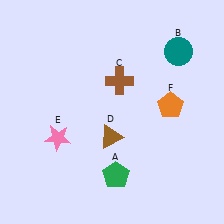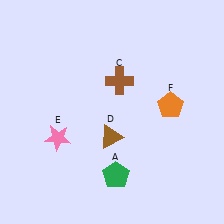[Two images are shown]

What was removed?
The teal circle (B) was removed in Image 2.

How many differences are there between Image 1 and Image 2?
There is 1 difference between the two images.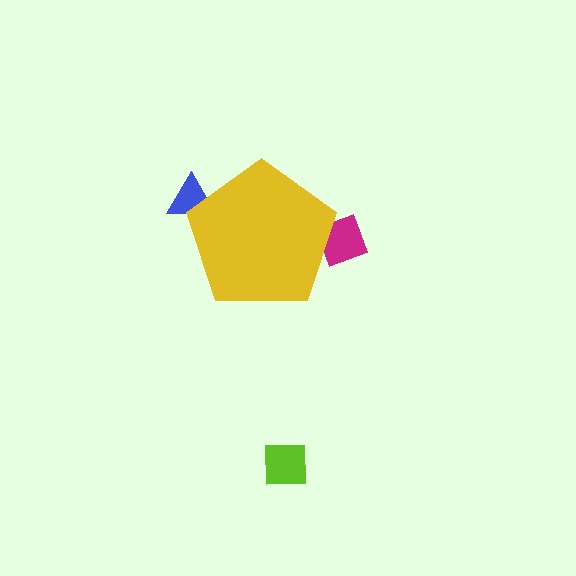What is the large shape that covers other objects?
A yellow pentagon.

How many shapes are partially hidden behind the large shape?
2 shapes are partially hidden.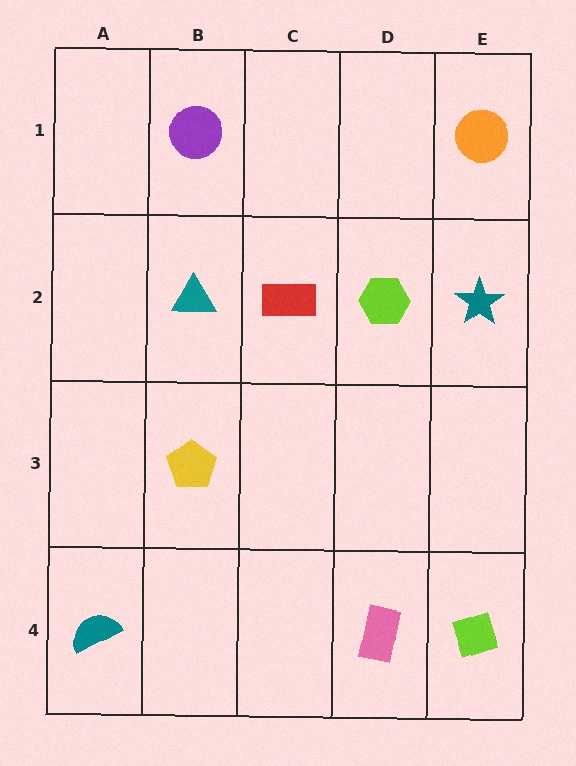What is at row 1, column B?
A purple circle.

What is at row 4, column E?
A lime diamond.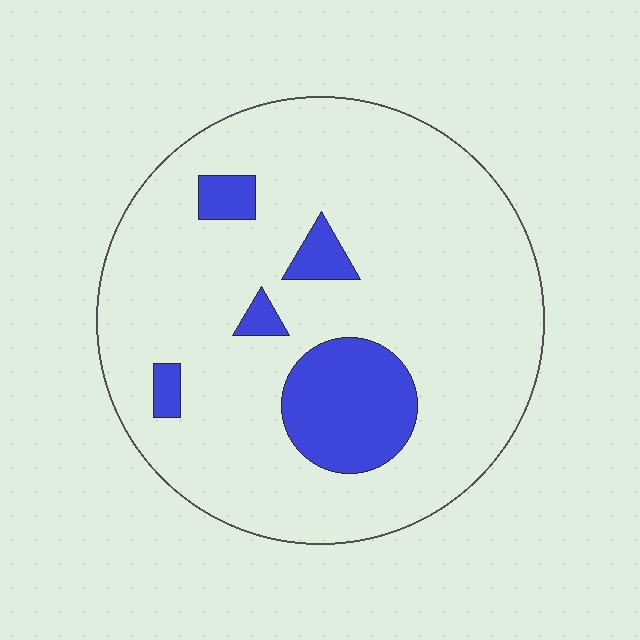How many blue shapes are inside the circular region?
5.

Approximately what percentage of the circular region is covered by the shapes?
Approximately 15%.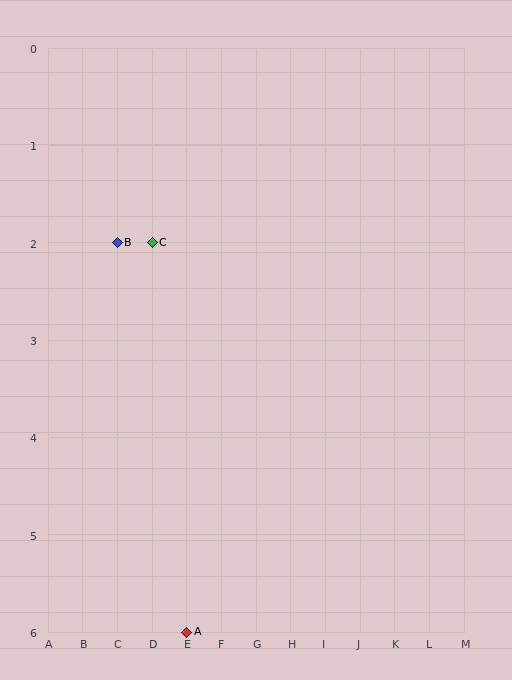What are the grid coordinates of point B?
Point B is at grid coordinates (C, 2).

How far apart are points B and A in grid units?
Points B and A are 2 columns and 4 rows apart (about 4.5 grid units diagonally).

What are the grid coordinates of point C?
Point C is at grid coordinates (D, 2).